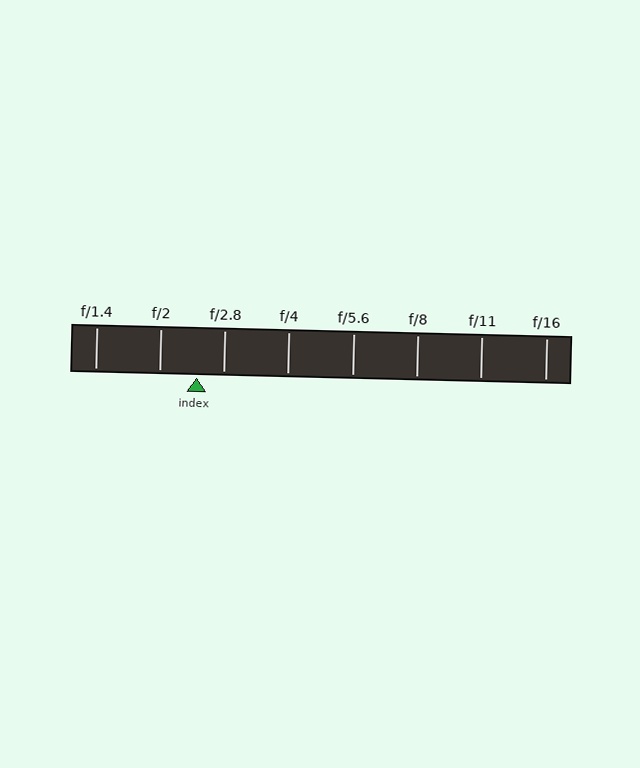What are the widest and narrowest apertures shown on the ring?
The widest aperture shown is f/1.4 and the narrowest is f/16.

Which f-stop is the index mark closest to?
The index mark is closest to f/2.8.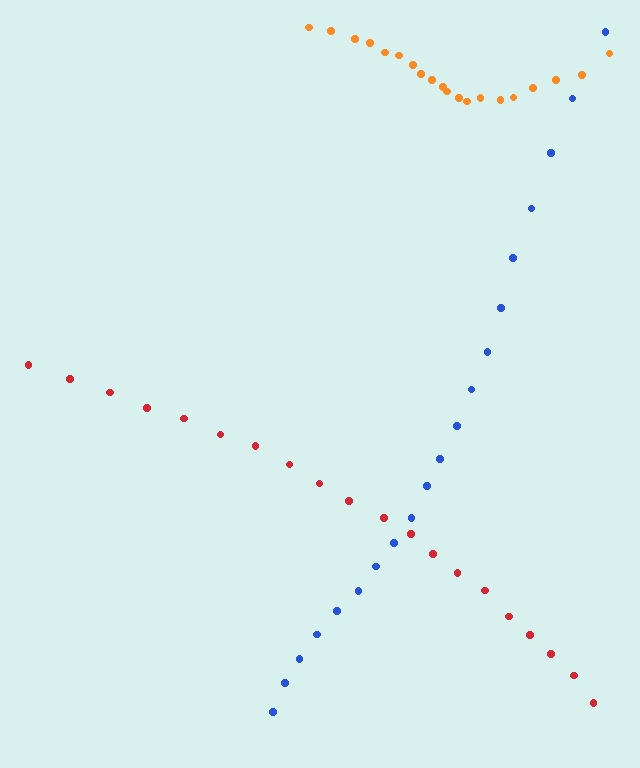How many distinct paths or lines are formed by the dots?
There are 3 distinct paths.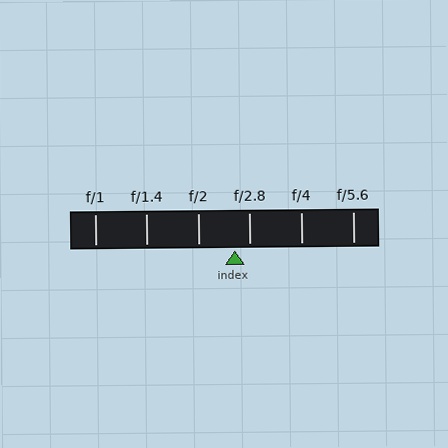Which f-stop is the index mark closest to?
The index mark is closest to f/2.8.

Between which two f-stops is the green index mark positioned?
The index mark is between f/2 and f/2.8.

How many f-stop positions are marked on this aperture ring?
There are 6 f-stop positions marked.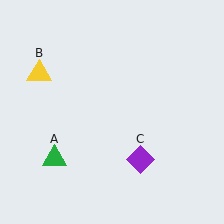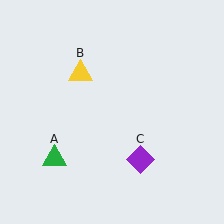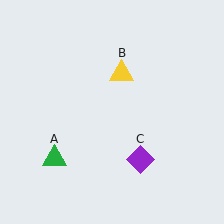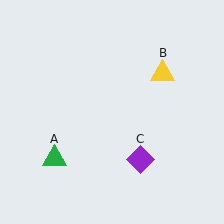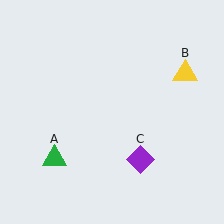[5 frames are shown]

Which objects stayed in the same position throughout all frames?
Green triangle (object A) and purple diamond (object C) remained stationary.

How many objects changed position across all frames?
1 object changed position: yellow triangle (object B).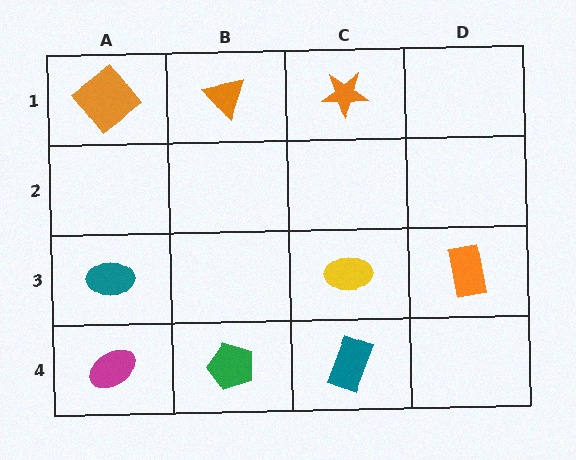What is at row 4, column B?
A green pentagon.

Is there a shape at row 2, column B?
No, that cell is empty.